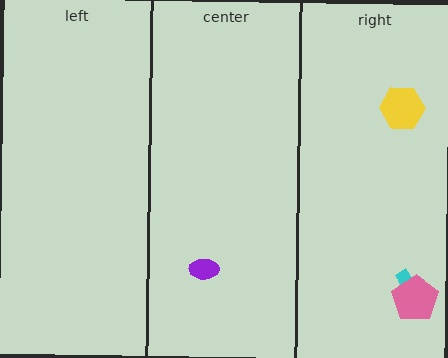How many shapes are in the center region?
1.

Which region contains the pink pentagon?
The right region.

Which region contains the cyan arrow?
The right region.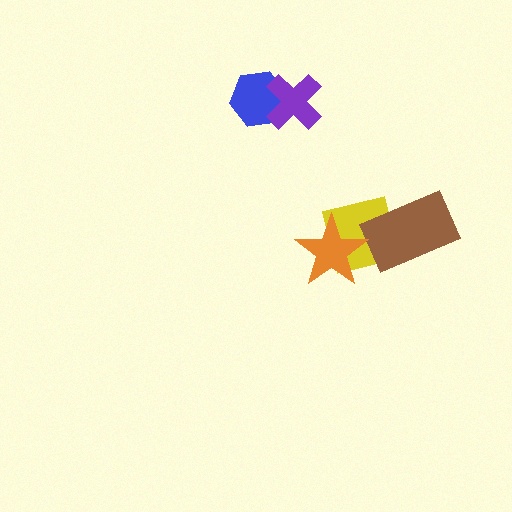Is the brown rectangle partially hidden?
No, no other shape covers it.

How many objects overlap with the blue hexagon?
1 object overlaps with the blue hexagon.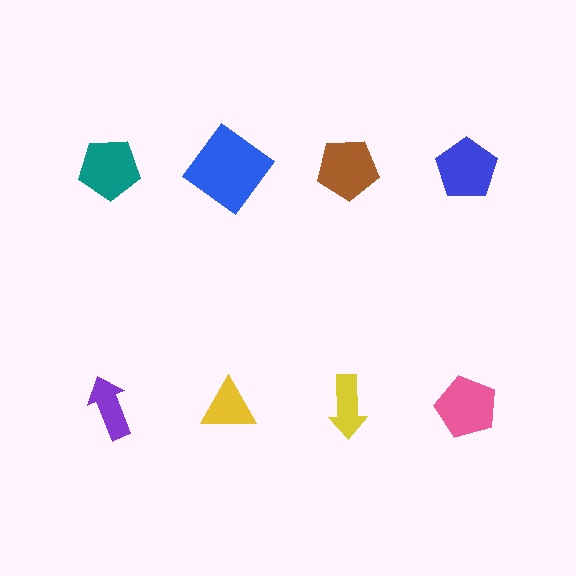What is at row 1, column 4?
A blue pentagon.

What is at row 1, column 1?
A teal pentagon.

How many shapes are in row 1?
4 shapes.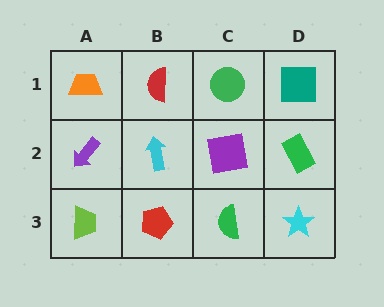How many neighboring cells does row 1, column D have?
2.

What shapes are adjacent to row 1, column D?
A green rectangle (row 2, column D), a green circle (row 1, column C).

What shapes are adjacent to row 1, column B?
A cyan arrow (row 2, column B), an orange trapezoid (row 1, column A), a green circle (row 1, column C).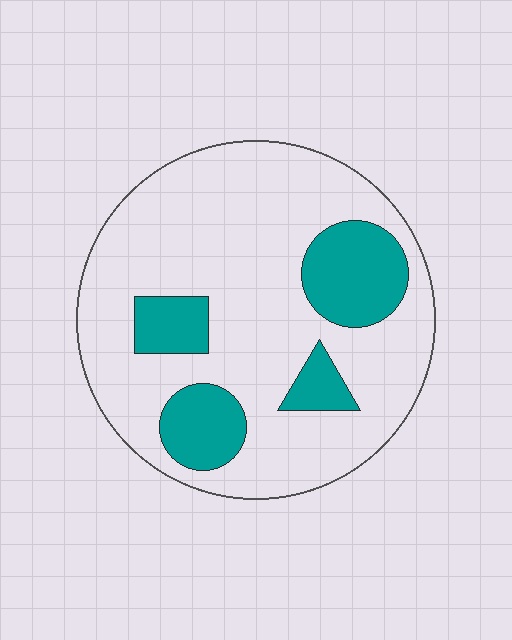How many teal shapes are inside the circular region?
4.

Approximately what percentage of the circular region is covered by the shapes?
Approximately 20%.